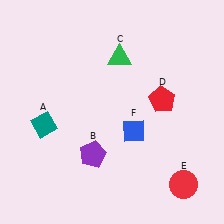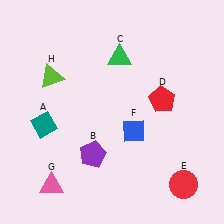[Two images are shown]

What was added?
A pink triangle (G), a lime triangle (H) were added in Image 2.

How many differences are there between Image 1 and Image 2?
There are 2 differences between the two images.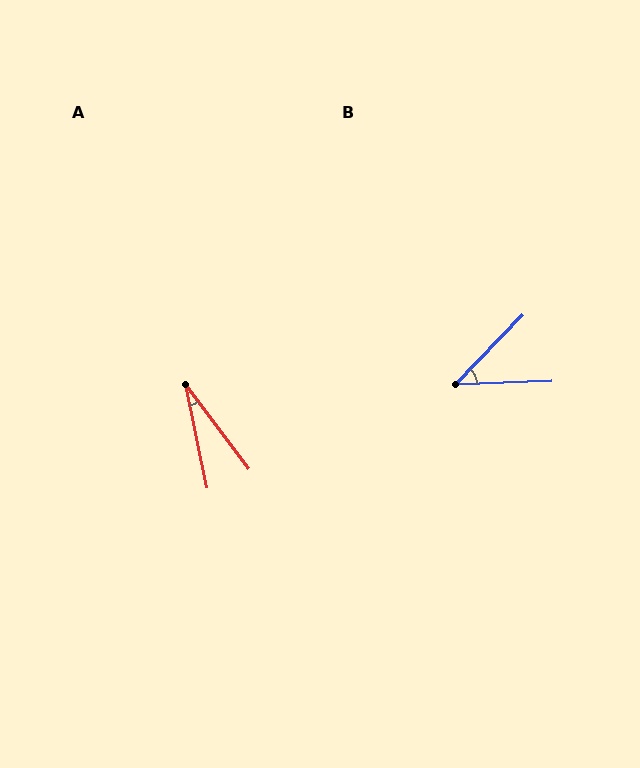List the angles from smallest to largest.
A (25°), B (44°).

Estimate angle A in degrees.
Approximately 25 degrees.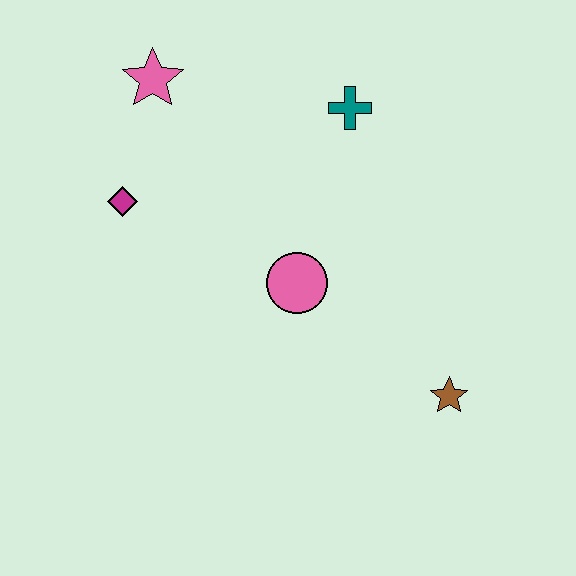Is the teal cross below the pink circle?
No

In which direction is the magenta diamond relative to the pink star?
The magenta diamond is below the pink star.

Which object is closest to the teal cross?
The pink circle is closest to the teal cross.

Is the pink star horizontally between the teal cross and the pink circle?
No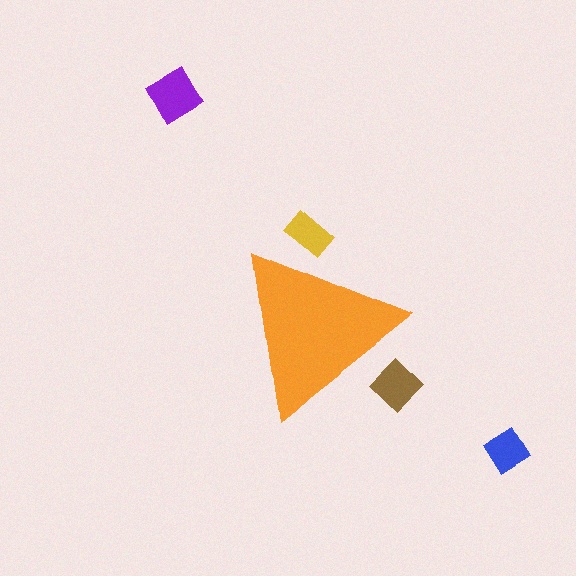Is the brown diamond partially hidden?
Yes, the brown diamond is partially hidden behind the orange triangle.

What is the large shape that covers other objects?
An orange triangle.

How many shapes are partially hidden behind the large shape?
2 shapes are partially hidden.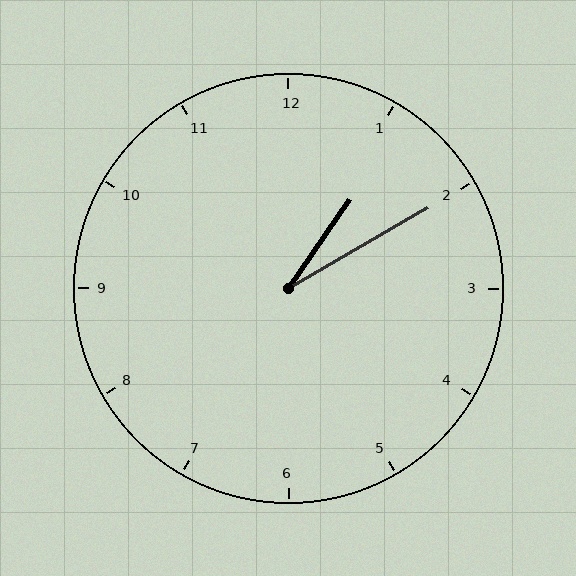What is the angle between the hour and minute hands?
Approximately 25 degrees.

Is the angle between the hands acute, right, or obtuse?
It is acute.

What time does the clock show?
1:10.